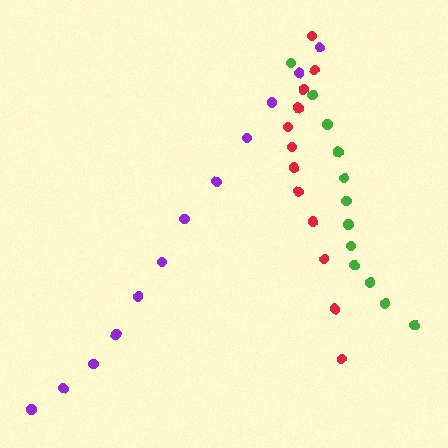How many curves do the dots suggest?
There are 3 distinct paths.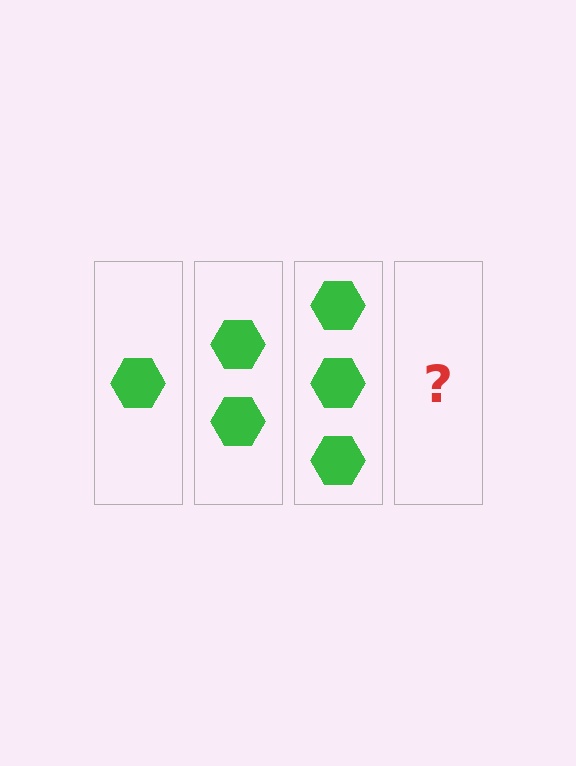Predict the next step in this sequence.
The next step is 4 hexagons.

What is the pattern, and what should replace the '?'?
The pattern is that each step adds one more hexagon. The '?' should be 4 hexagons.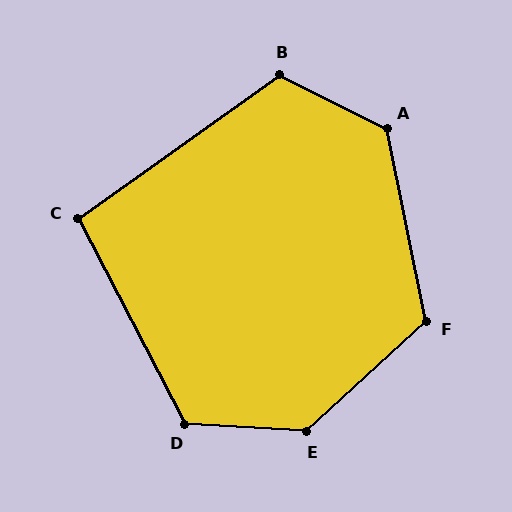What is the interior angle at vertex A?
Approximately 128 degrees (obtuse).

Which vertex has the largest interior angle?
E, at approximately 134 degrees.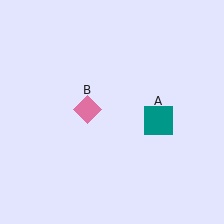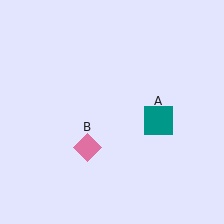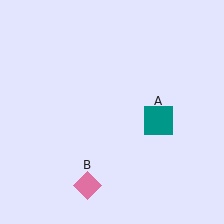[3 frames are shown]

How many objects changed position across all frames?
1 object changed position: pink diamond (object B).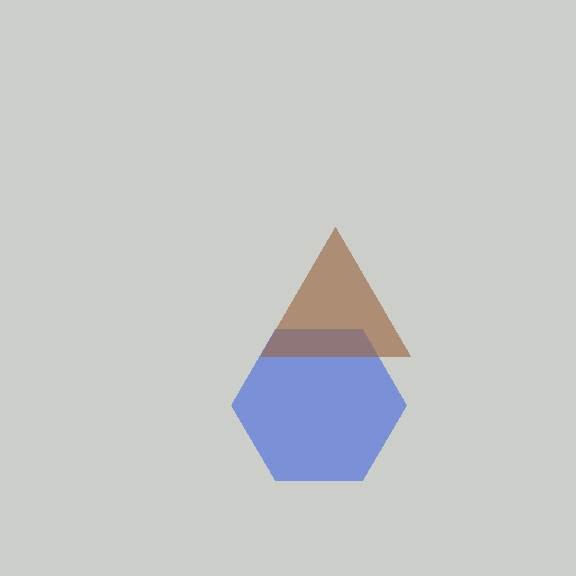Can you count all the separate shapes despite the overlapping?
Yes, there are 2 separate shapes.